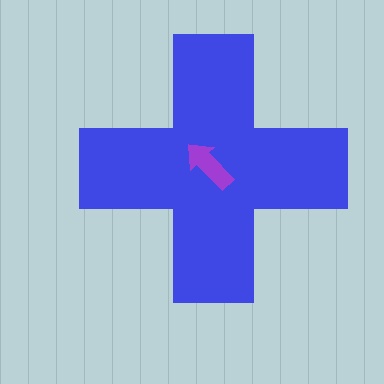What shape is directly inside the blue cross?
The purple arrow.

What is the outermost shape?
The blue cross.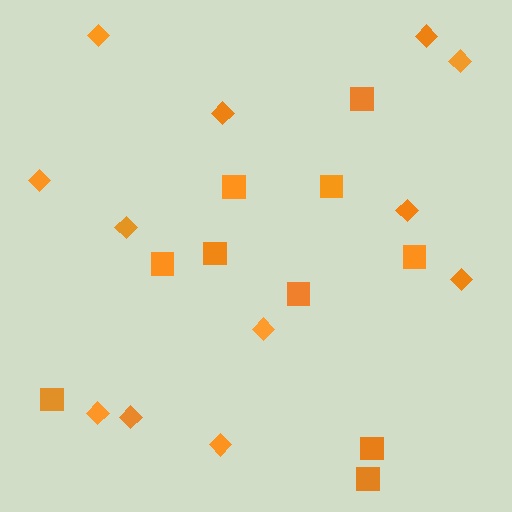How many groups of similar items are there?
There are 2 groups: one group of squares (10) and one group of diamonds (12).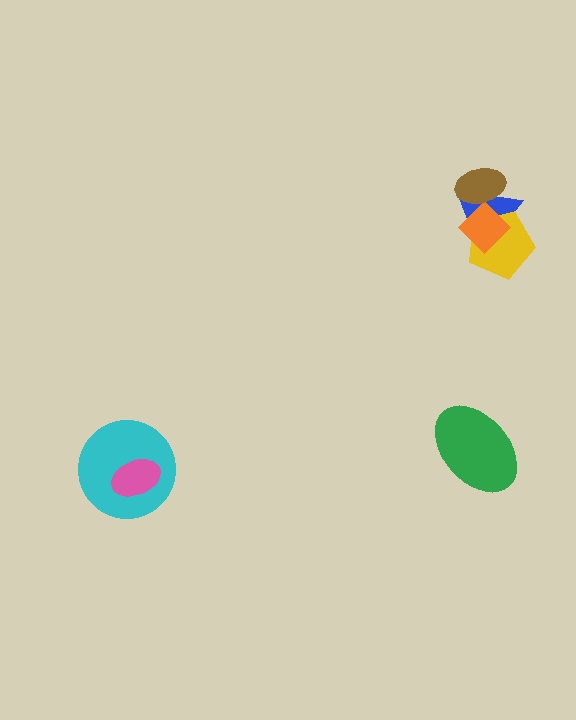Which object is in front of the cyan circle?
The pink ellipse is in front of the cyan circle.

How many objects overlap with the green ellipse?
0 objects overlap with the green ellipse.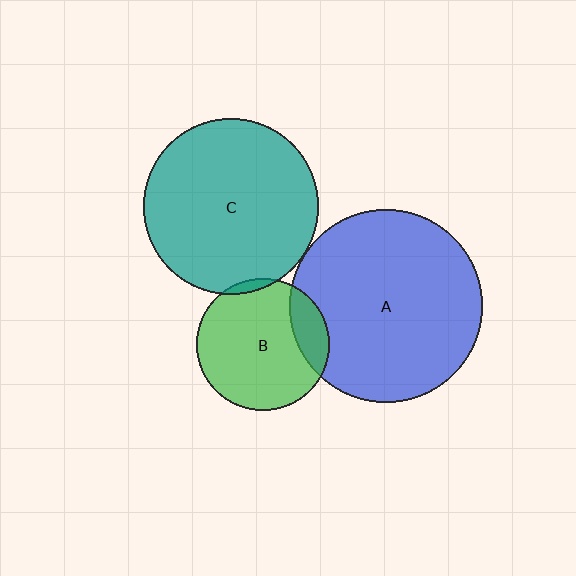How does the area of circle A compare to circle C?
Approximately 1.2 times.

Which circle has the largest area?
Circle A (blue).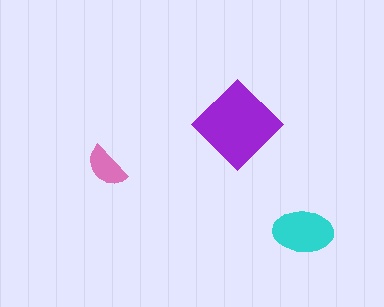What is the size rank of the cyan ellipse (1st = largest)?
2nd.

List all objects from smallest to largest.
The pink semicircle, the cyan ellipse, the purple diamond.